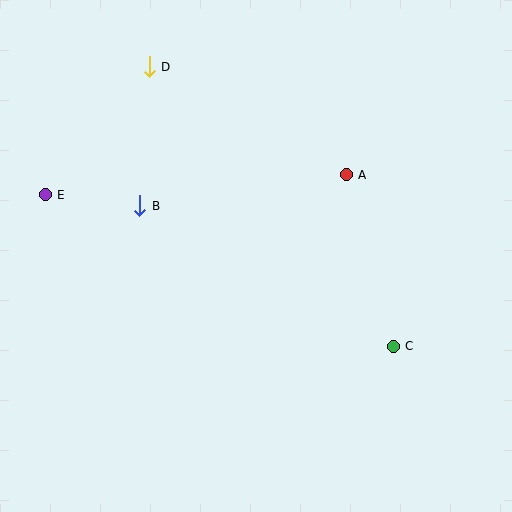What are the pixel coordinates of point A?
Point A is at (346, 175).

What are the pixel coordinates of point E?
Point E is at (45, 195).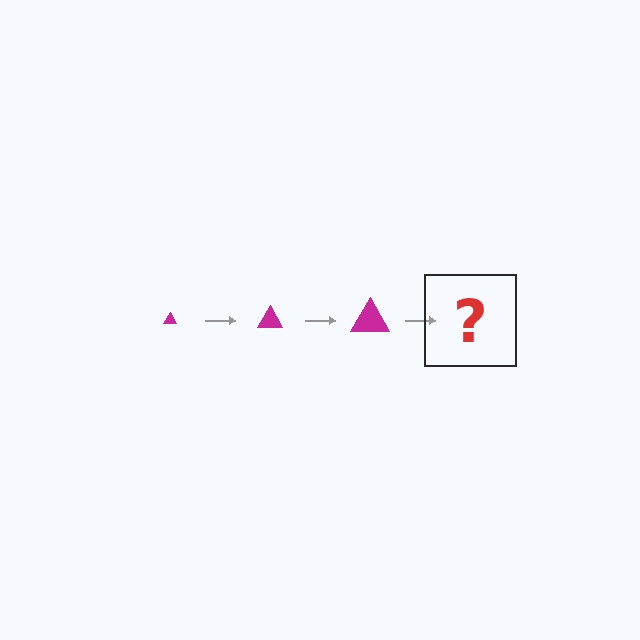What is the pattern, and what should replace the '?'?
The pattern is that the triangle gets progressively larger each step. The '?' should be a magenta triangle, larger than the previous one.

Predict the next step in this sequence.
The next step is a magenta triangle, larger than the previous one.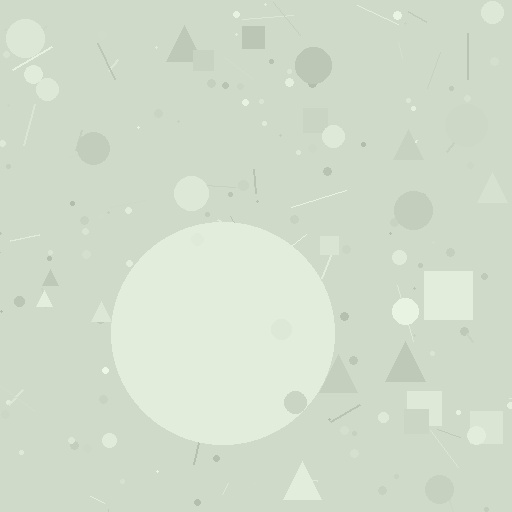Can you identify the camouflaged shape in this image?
The camouflaged shape is a circle.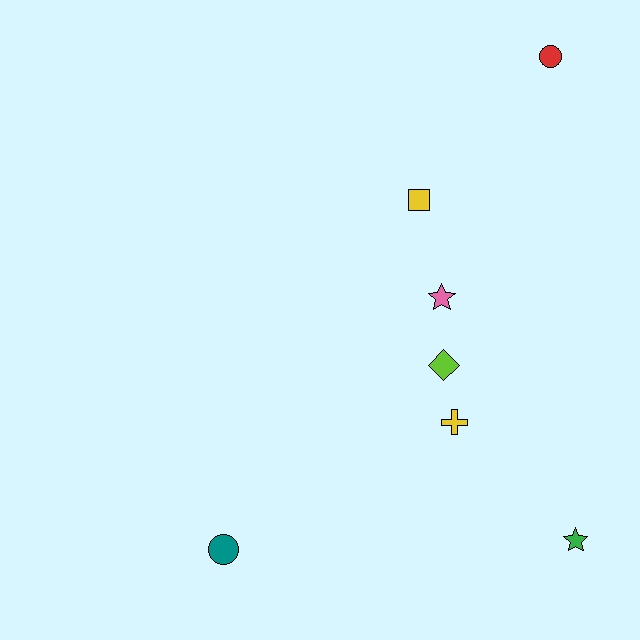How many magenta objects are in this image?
There are no magenta objects.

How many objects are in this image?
There are 7 objects.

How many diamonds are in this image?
There is 1 diamond.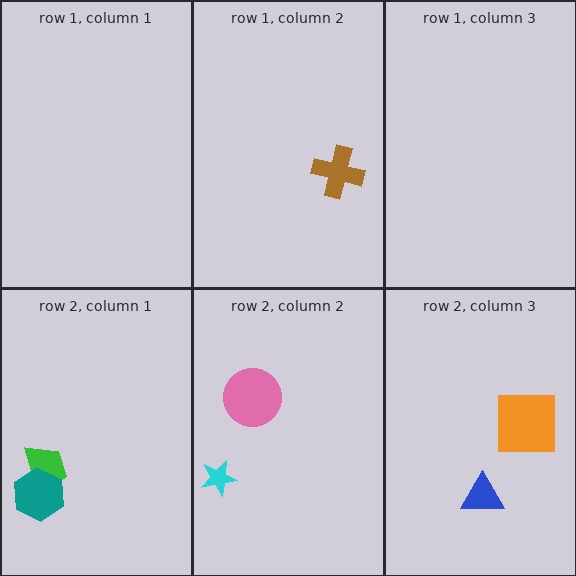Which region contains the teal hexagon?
The row 2, column 1 region.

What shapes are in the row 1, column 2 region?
The brown cross.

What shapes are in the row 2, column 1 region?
The green trapezoid, the teal hexagon.